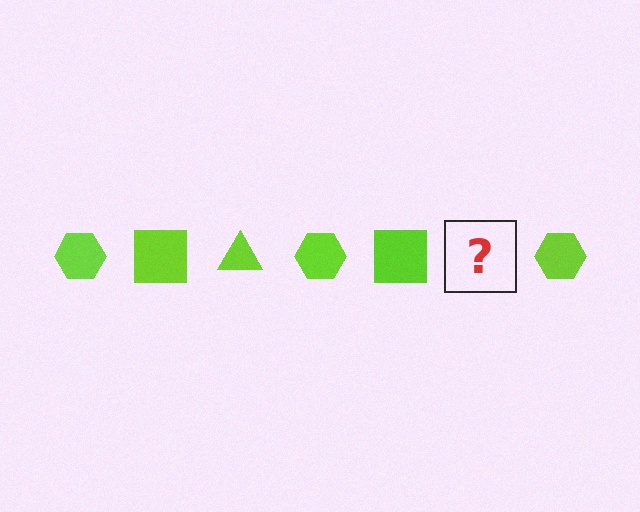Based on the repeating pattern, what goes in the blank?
The blank should be a lime triangle.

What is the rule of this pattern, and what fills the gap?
The rule is that the pattern cycles through hexagon, square, triangle shapes in lime. The gap should be filled with a lime triangle.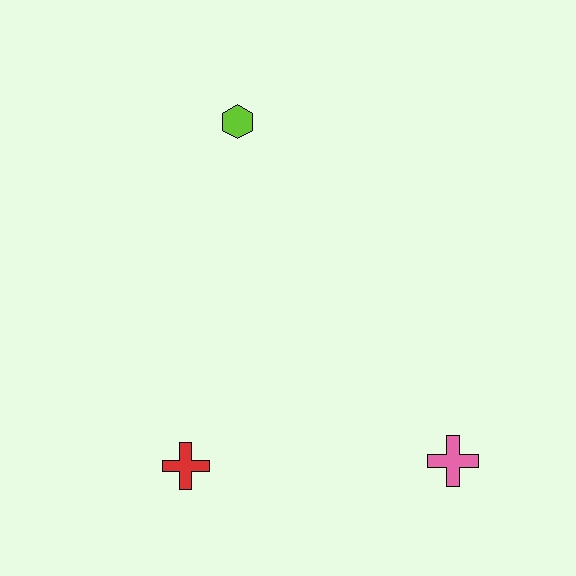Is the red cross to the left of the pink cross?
Yes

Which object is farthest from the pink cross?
The lime hexagon is farthest from the pink cross.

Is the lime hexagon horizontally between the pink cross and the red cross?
Yes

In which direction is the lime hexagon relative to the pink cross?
The lime hexagon is above the pink cross.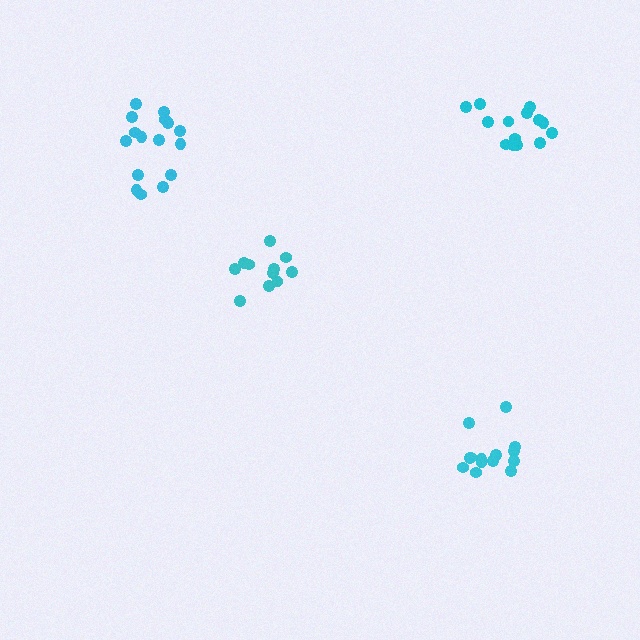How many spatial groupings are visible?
There are 4 spatial groupings.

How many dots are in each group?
Group 1: 11 dots, Group 2: 16 dots, Group 3: 14 dots, Group 4: 14 dots (55 total).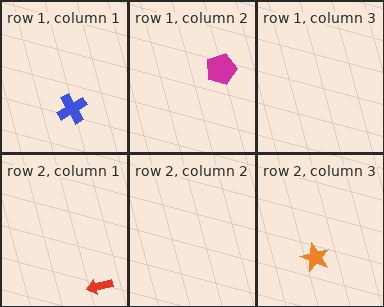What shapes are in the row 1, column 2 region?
The magenta pentagon.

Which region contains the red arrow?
The row 2, column 1 region.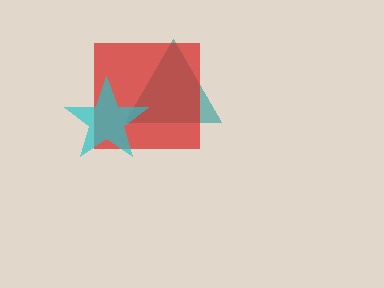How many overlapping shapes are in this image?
There are 3 overlapping shapes in the image.